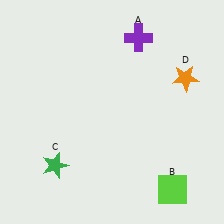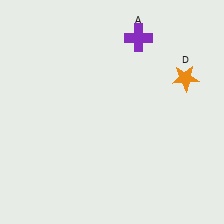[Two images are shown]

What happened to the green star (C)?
The green star (C) was removed in Image 2. It was in the bottom-left area of Image 1.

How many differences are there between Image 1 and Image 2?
There are 2 differences between the two images.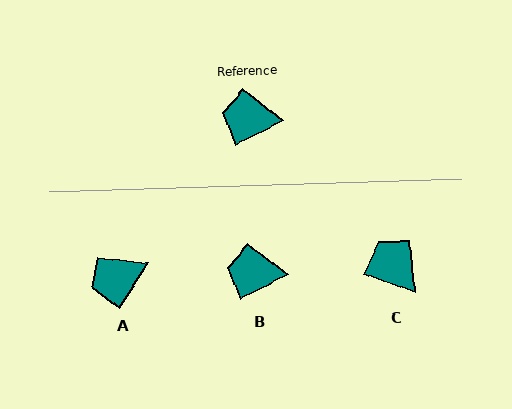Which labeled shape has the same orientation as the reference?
B.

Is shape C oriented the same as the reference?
No, it is off by about 47 degrees.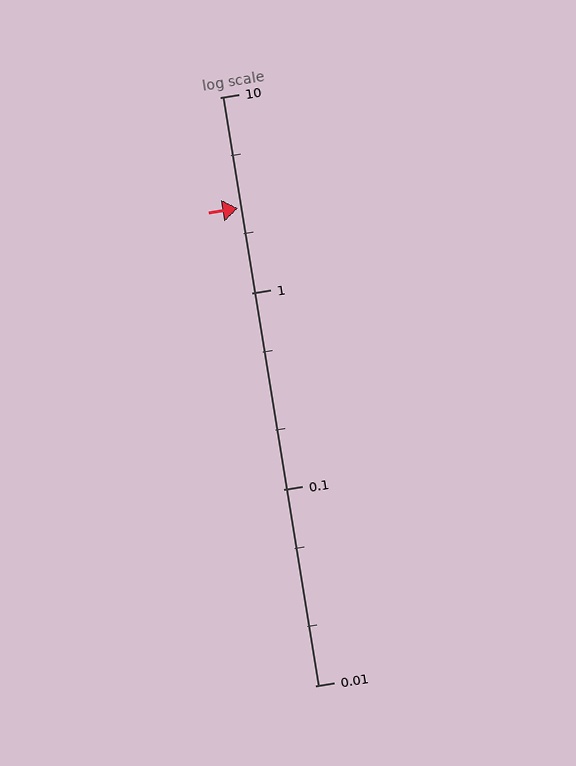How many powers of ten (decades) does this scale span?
The scale spans 3 decades, from 0.01 to 10.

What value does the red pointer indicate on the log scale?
The pointer indicates approximately 2.7.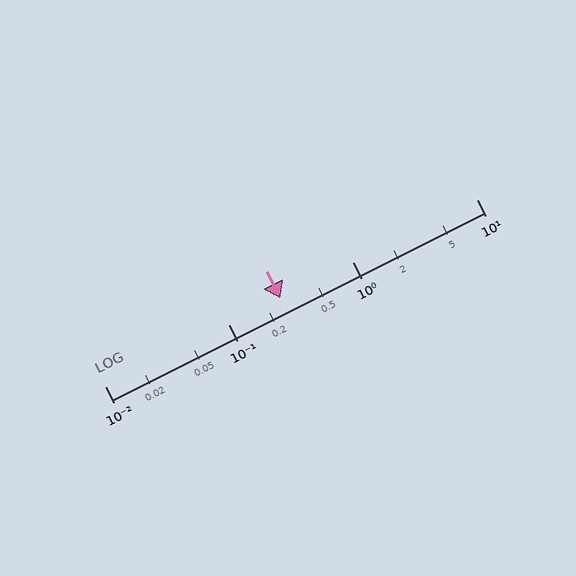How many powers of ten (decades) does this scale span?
The scale spans 3 decades, from 0.01 to 10.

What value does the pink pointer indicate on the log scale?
The pointer indicates approximately 0.26.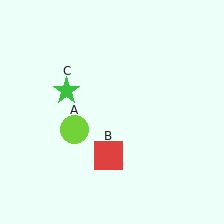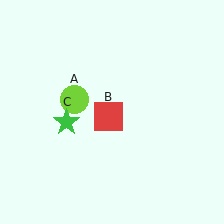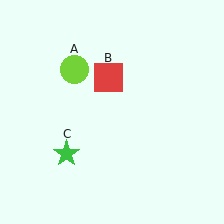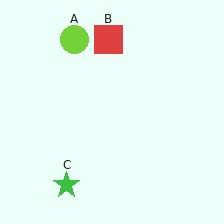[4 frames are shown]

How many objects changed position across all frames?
3 objects changed position: lime circle (object A), red square (object B), green star (object C).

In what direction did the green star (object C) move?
The green star (object C) moved down.